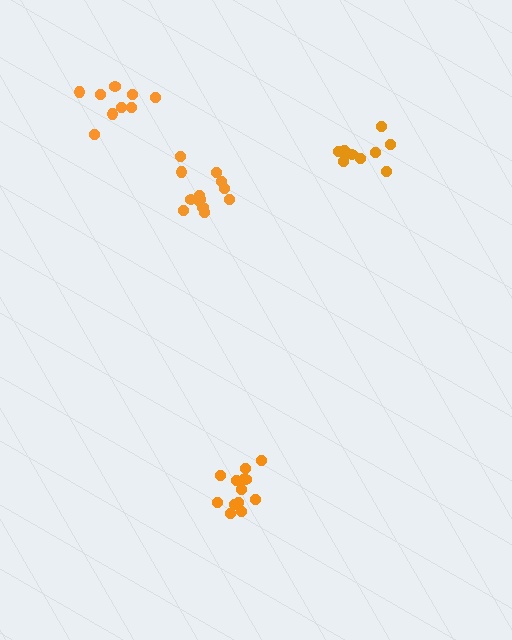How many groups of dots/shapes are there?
There are 4 groups.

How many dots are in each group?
Group 1: 13 dots, Group 2: 9 dots, Group 3: 13 dots, Group 4: 9 dots (44 total).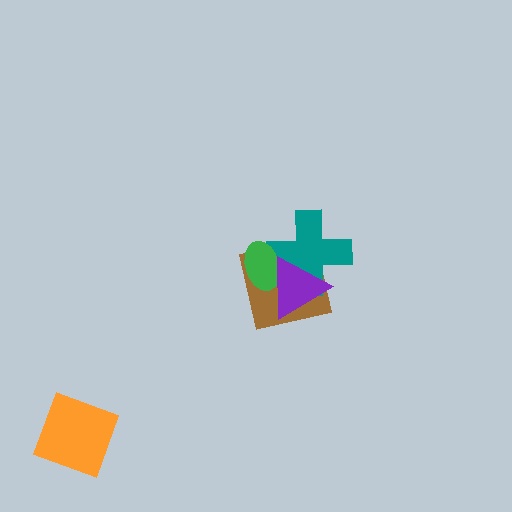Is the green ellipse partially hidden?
Yes, it is partially covered by another shape.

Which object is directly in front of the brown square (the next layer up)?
The teal cross is directly in front of the brown square.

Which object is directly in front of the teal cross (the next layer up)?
The green ellipse is directly in front of the teal cross.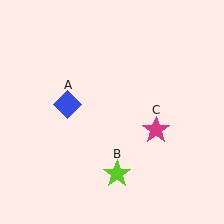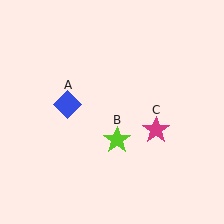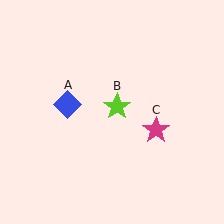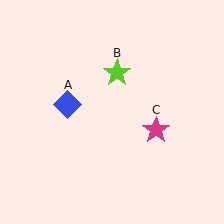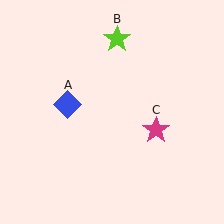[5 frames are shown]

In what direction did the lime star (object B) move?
The lime star (object B) moved up.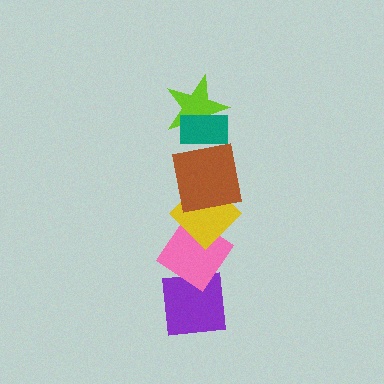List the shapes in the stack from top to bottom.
From top to bottom: the teal rectangle, the lime star, the brown square, the yellow diamond, the pink diamond, the purple square.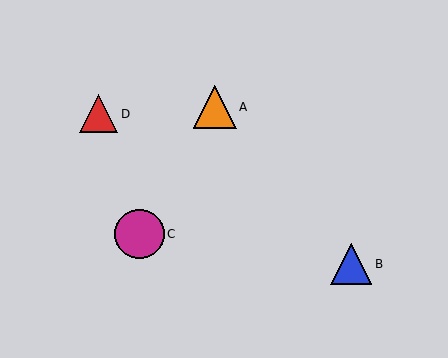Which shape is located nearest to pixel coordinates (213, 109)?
The orange triangle (labeled A) at (215, 107) is nearest to that location.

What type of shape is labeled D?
Shape D is a red triangle.